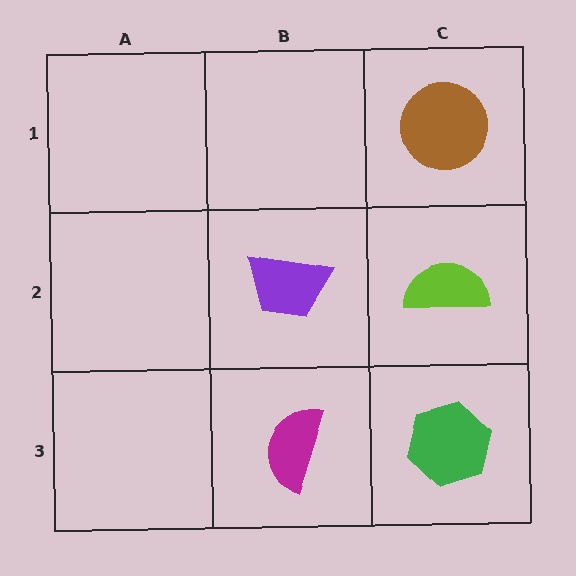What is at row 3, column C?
A green hexagon.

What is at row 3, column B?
A magenta semicircle.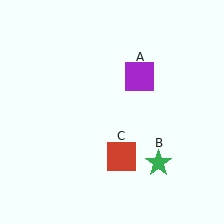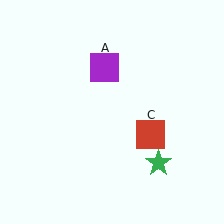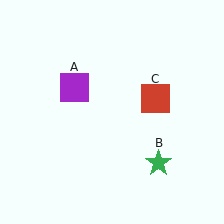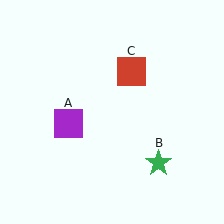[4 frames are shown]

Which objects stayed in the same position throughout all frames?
Green star (object B) remained stationary.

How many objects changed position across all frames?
2 objects changed position: purple square (object A), red square (object C).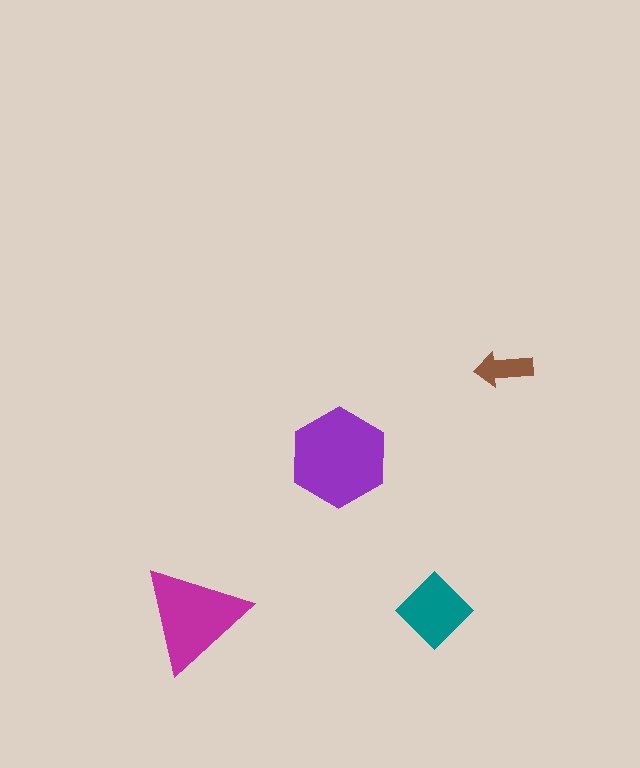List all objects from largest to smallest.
The purple hexagon, the magenta triangle, the teal diamond, the brown arrow.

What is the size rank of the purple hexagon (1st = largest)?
1st.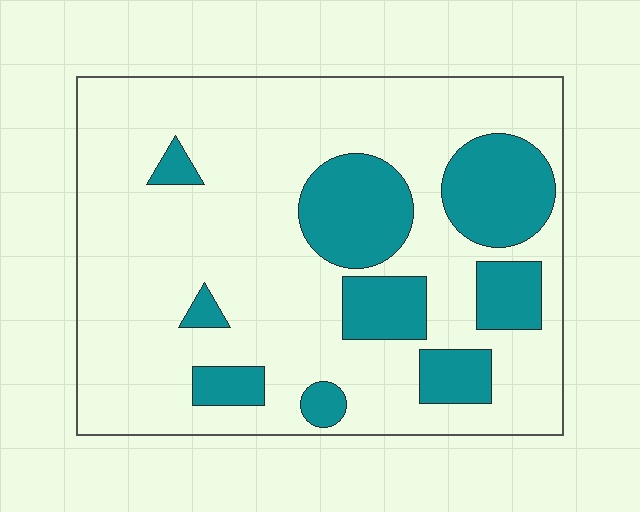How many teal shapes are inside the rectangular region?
9.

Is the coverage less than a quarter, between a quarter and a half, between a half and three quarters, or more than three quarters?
Less than a quarter.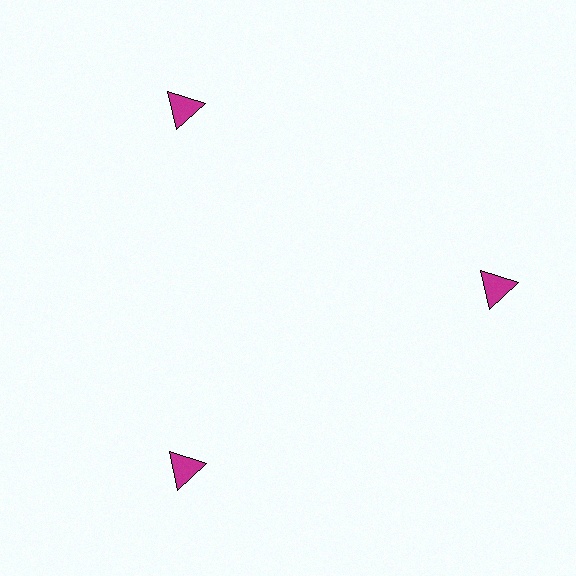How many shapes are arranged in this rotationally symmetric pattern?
There are 3 shapes, arranged in 3 groups of 1.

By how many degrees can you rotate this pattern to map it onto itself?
The pattern maps onto itself every 120 degrees of rotation.